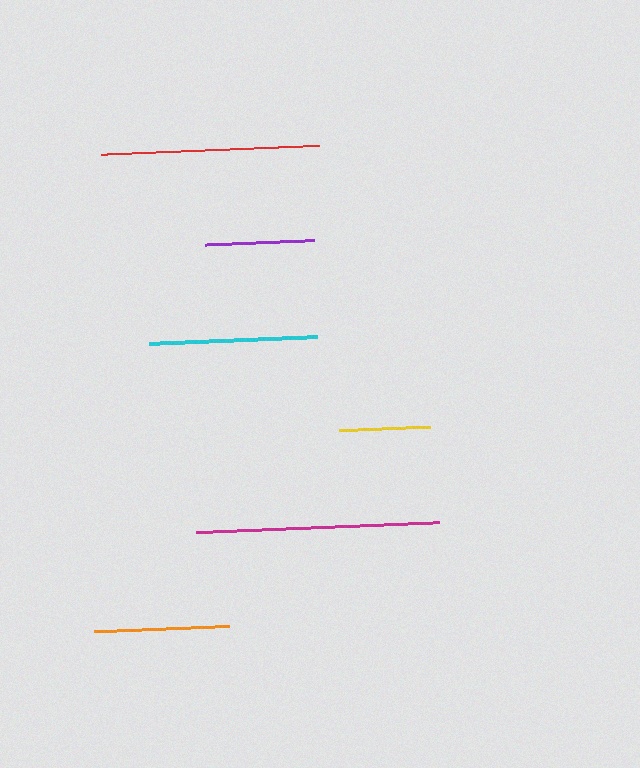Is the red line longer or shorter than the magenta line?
The magenta line is longer than the red line.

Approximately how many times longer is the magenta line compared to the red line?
The magenta line is approximately 1.1 times the length of the red line.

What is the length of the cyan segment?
The cyan segment is approximately 168 pixels long.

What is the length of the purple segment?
The purple segment is approximately 109 pixels long.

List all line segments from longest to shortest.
From longest to shortest: magenta, red, cyan, orange, purple, yellow.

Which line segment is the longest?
The magenta line is the longest at approximately 243 pixels.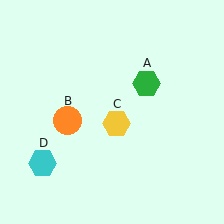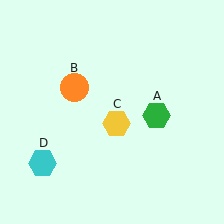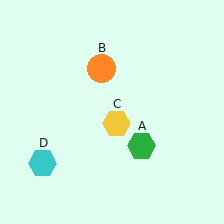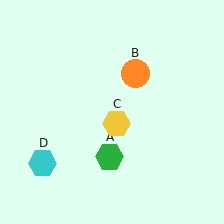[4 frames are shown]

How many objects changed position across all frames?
2 objects changed position: green hexagon (object A), orange circle (object B).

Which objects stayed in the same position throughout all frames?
Yellow hexagon (object C) and cyan hexagon (object D) remained stationary.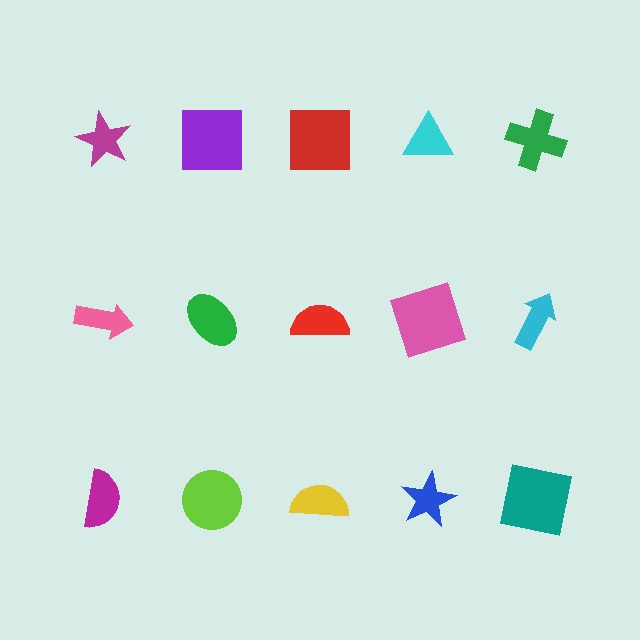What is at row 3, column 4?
A blue star.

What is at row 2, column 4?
A pink square.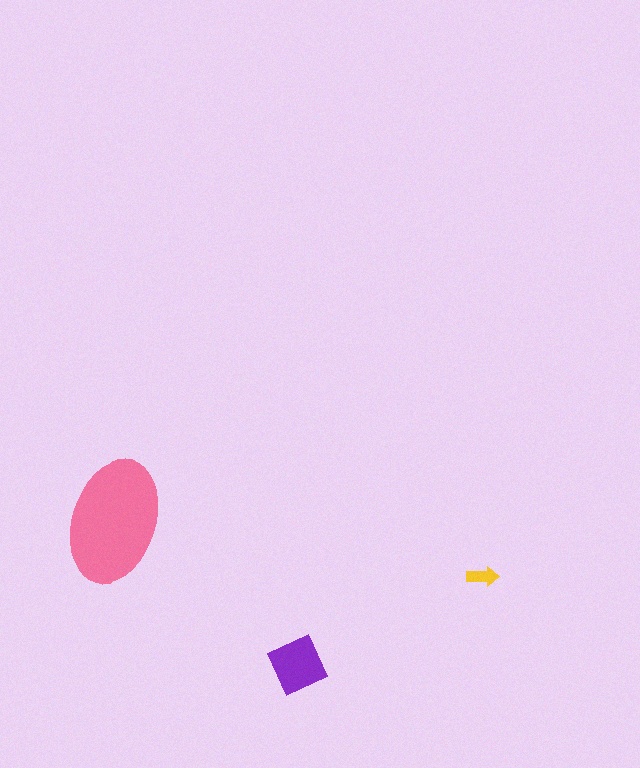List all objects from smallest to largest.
The yellow arrow, the purple square, the pink ellipse.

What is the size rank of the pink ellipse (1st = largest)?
1st.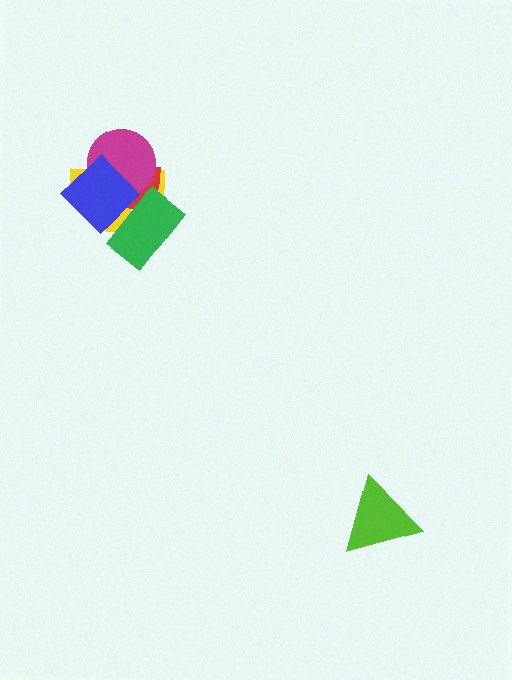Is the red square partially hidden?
Yes, it is partially covered by another shape.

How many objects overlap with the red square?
4 objects overlap with the red square.